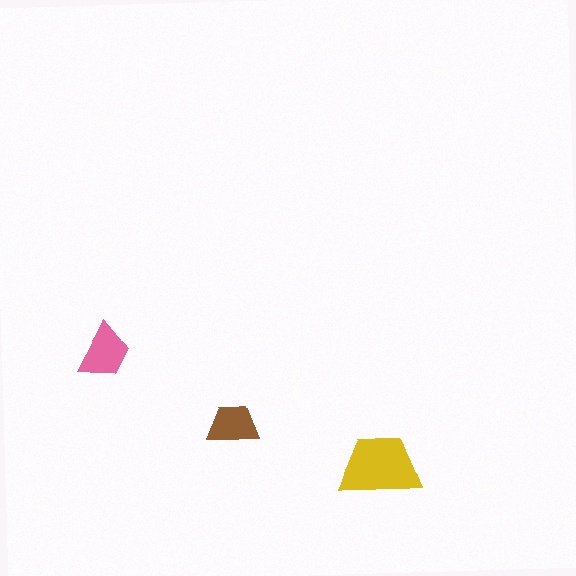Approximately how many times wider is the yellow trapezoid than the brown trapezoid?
About 1.5 times wider.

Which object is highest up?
The pink trapezoid is topmost.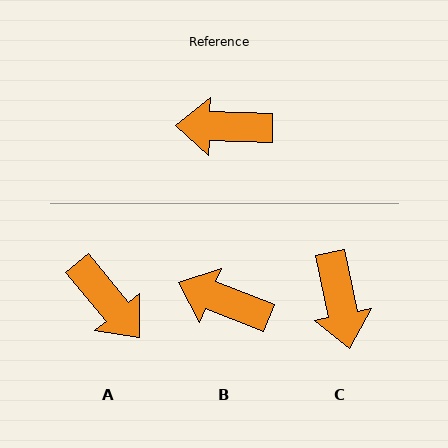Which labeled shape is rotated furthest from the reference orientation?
A, about 131 degrees away.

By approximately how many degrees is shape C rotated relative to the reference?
Approximately 103 degrees counter-clockwise.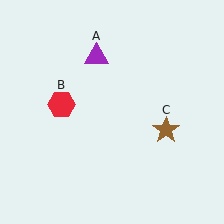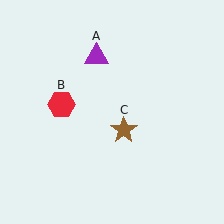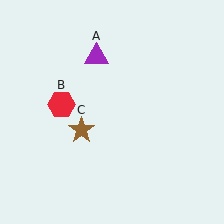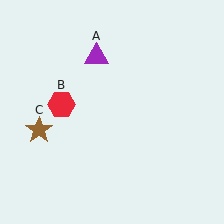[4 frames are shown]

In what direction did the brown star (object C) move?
The brown star (object C) moved left.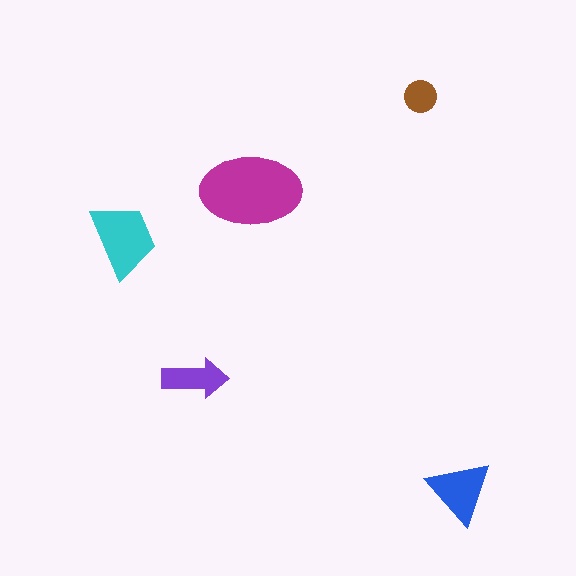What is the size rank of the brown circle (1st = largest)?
5th.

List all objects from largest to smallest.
The magenta ellipse, the cyan trapezoid, the blue triangle, the purple arrow, the brown circle.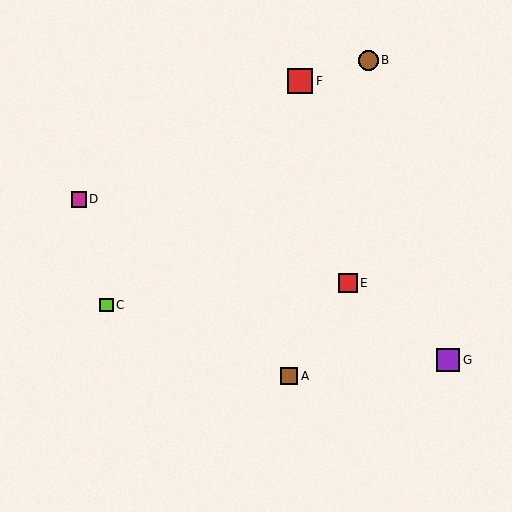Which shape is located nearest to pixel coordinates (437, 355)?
The purple square (labeled G) at (448, 360) is nearest to that location.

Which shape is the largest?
The red square (labeled F) is the largest.